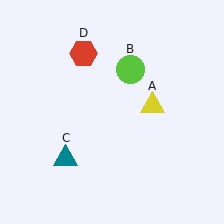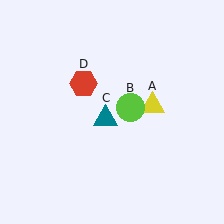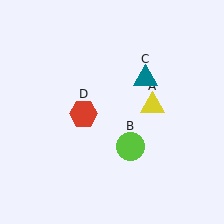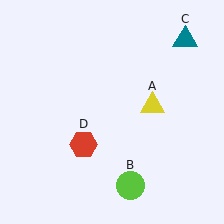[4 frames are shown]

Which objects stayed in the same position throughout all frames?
Yellow triangle (object A) remained stationary.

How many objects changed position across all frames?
3 objects changed position: lime circle (object B), teal triangle (object C), red hexagon (object D).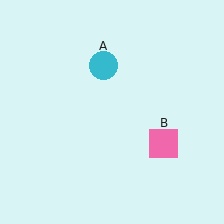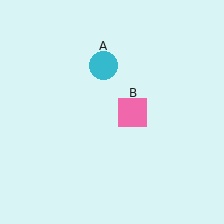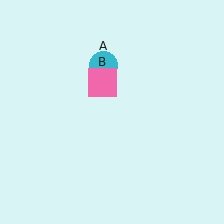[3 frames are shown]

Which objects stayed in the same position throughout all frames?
Cyan circle (object A) remained stationary.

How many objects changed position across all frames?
1 object changed position: pink square (object B).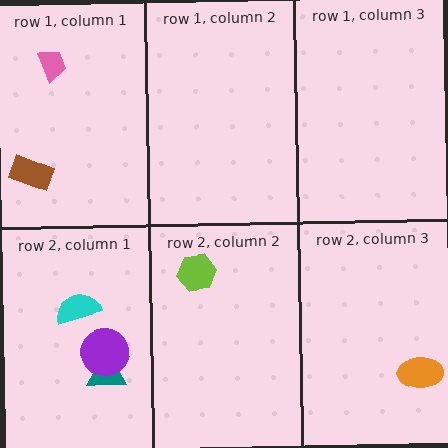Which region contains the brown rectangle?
The row 1, column 1 region.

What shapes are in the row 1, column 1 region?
The brown rectangle, the pink trapezoid.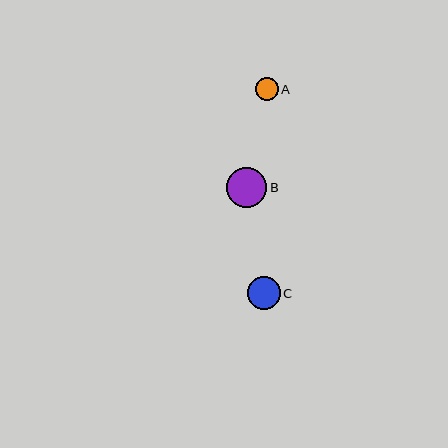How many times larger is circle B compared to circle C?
Circle B is approximately 1.2 times the size of circle C.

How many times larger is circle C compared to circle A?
Circle C is approximately 1.4 times the size of circle A.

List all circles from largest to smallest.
From largest to smallest: B, C, A.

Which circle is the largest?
Circle B is the largest with a size of approximately 40 pixels.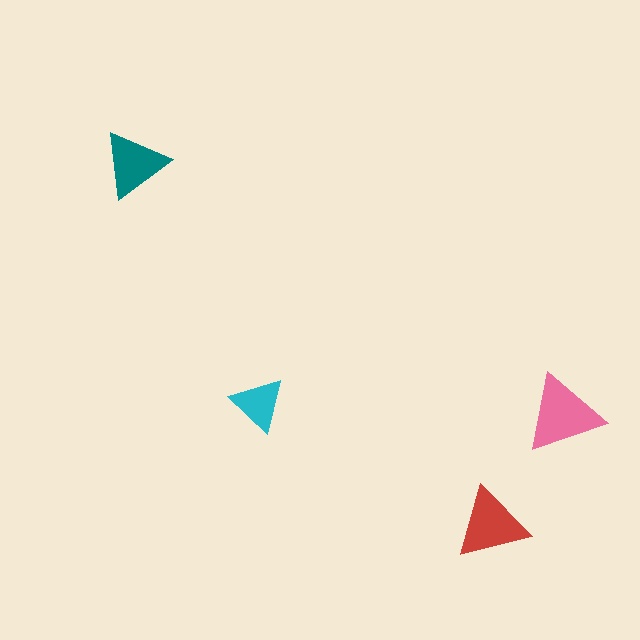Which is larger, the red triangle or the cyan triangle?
The red one.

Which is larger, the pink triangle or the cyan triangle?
The pink one.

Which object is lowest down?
The red triangle is bottommost.